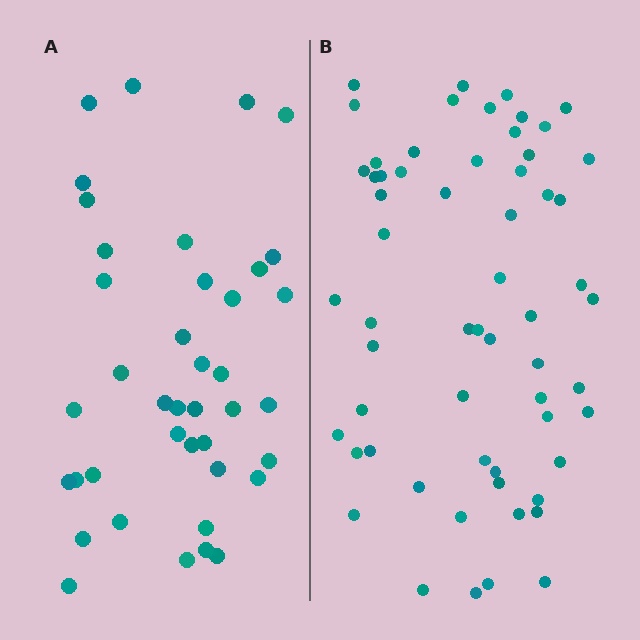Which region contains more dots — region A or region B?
Region B (the right region) has more dots.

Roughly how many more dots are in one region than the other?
Region B has approximately 20 more dots than region A.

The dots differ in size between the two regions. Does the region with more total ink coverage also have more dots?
No. Region A has more total ink coverage because its dots are larger, but region B actually contains more individual dots. Total area can be misleading — the number of items is what matters here.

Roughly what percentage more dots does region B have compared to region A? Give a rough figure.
About 50% more.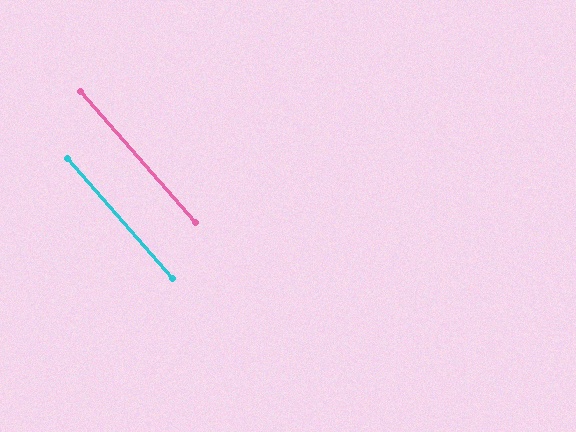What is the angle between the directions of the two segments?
Approximately 0 degrees.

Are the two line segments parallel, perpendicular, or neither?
Parallel — their directions differ by only 0.1°.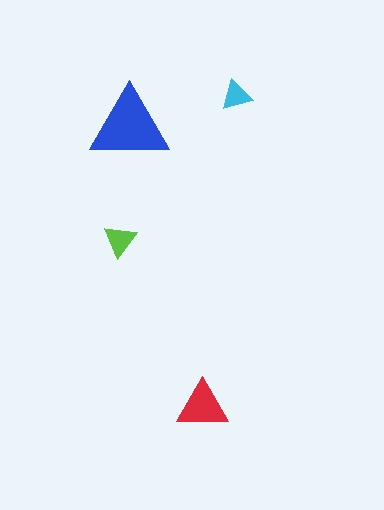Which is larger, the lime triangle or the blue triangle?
The blue one.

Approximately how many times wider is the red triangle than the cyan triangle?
About 1.5 times wider.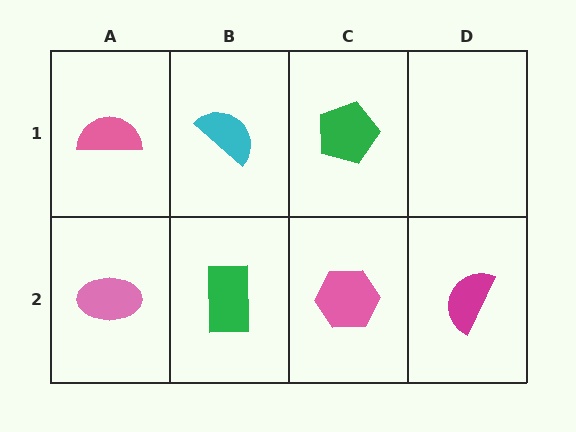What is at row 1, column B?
A cyan semicircle.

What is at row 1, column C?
A green pentagon.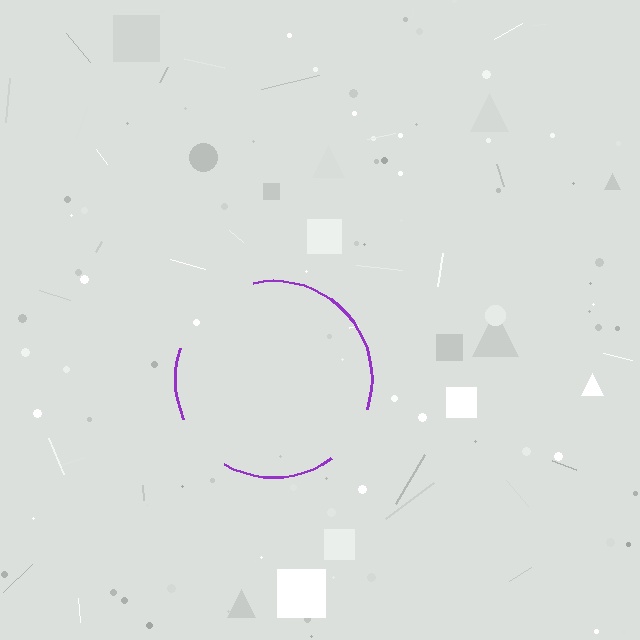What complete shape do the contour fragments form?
The contour fragments form a circle.